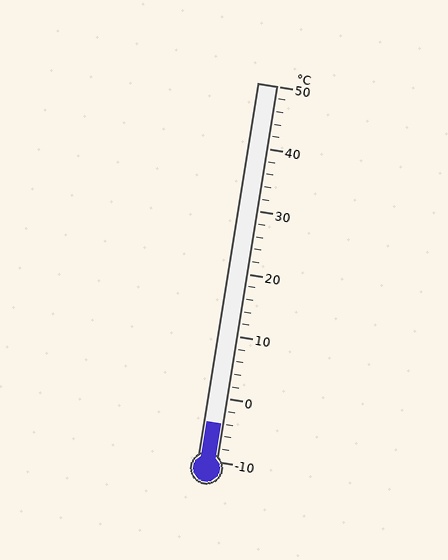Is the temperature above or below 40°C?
The temperature is below 40°C.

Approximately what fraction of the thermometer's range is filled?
The thermometer is filled to approximately 10% of its range.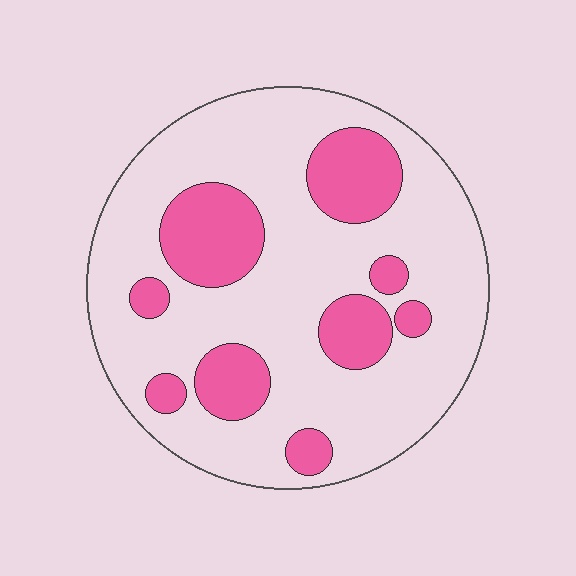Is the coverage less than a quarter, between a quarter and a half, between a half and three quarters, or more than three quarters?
Between a quarter and a half.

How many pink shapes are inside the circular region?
9.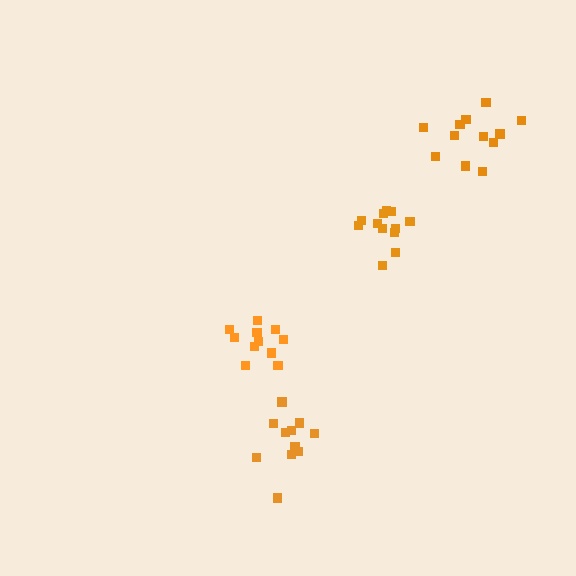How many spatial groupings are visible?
There are 4 spatial groupings.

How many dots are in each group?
Group 1: 12 dots, Group 2: 11 dots, Group 3: 12 dots, Group 4: 12 dots (47 total).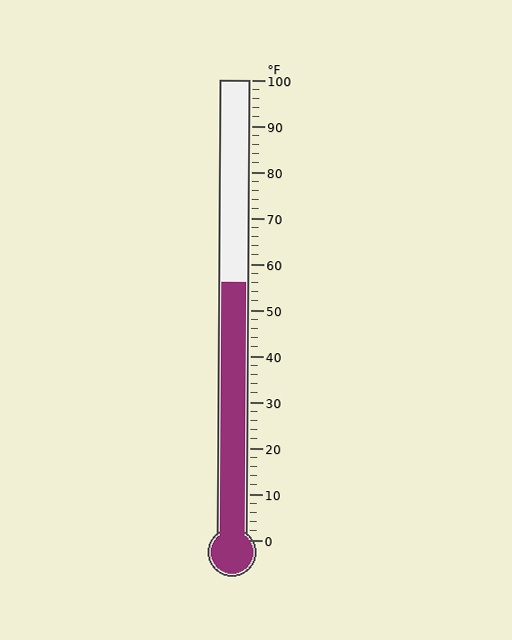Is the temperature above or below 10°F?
The temperature is above 10°F.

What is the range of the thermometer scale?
The thermometer scale ranges from 0°F to 100°F.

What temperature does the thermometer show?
The thermometer shows approximately 56°F.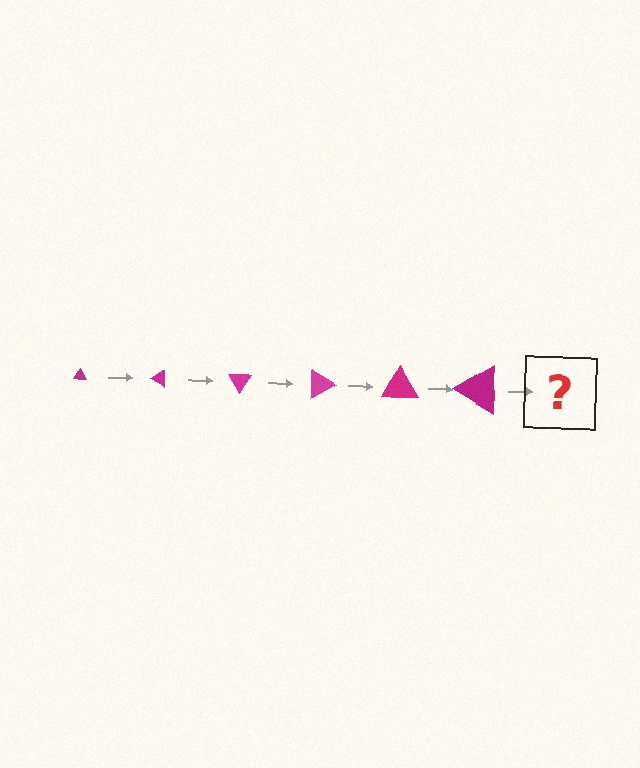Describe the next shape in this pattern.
It should be a triangle, larger than the previous one and rotated 180 degrees from the start.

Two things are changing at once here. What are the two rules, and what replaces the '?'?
The two rules are that the triangle grows larger each step and it rotates 30 degrees each step. The '?' should be a triangle, larger than the previous one and rotated 180 degrees from the start.